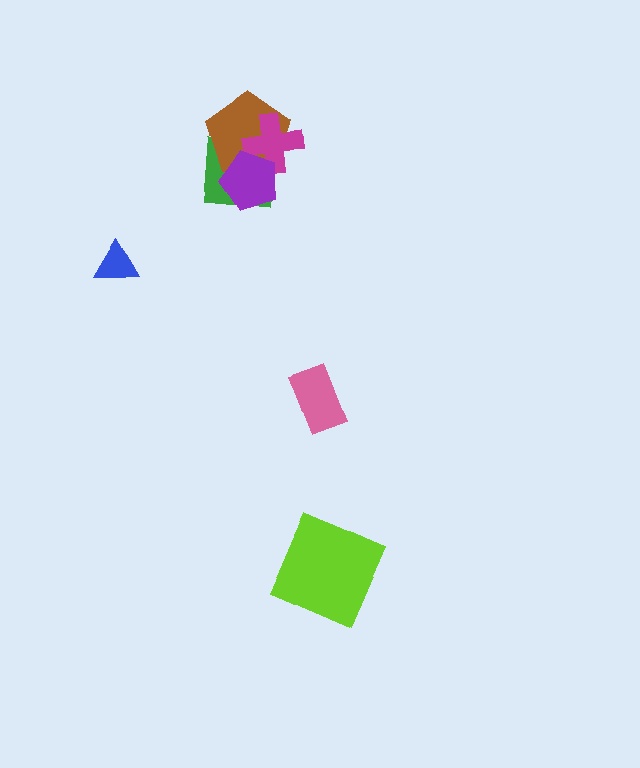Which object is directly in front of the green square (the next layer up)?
The brown pentagon is directly in front of the green square.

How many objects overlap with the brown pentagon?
3 objects overlap with the brown pentagon.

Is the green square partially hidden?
Yes, it is partially covered by another shape.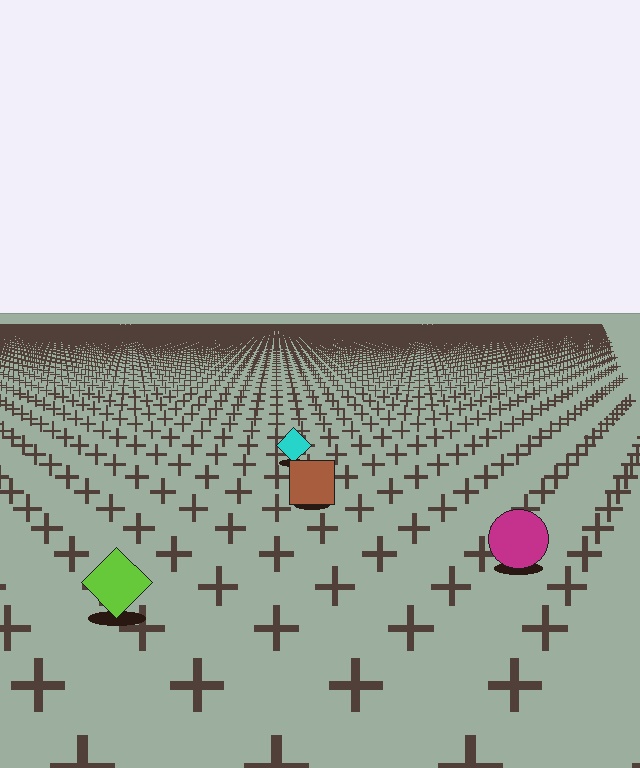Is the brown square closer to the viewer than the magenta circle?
No. The magenta circle is closer — you can tell from the texture gradient: the ground texture is coarser near it.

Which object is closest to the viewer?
The lime diamond is closest. The texture marks near it are larger and more spread out.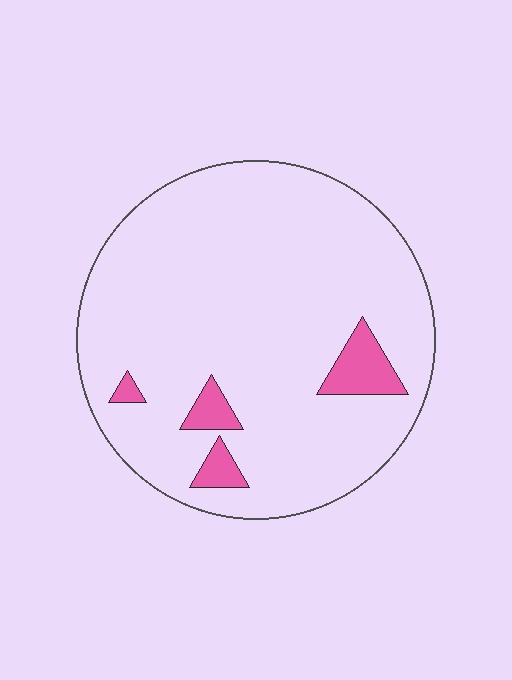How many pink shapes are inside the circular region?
4.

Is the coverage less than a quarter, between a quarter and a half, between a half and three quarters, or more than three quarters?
Less than a quarter.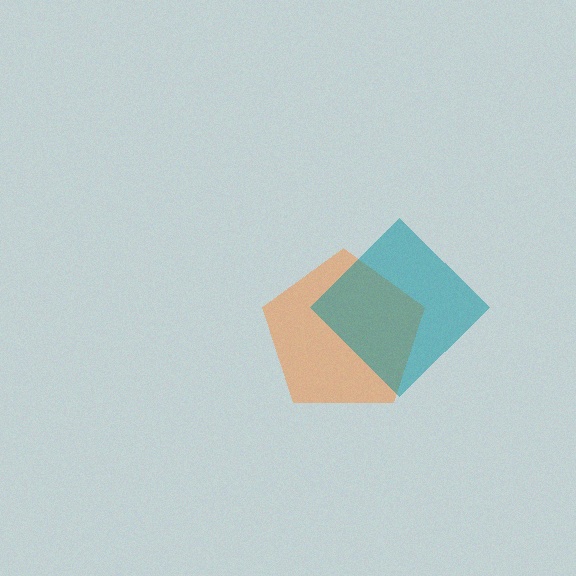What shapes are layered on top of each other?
The layered shapes are: an orange pentagon, a teal diamond.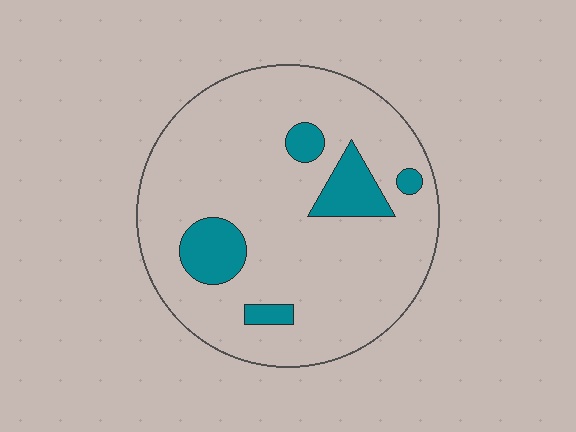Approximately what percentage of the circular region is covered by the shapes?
Approximately 15%.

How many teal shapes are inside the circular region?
5.